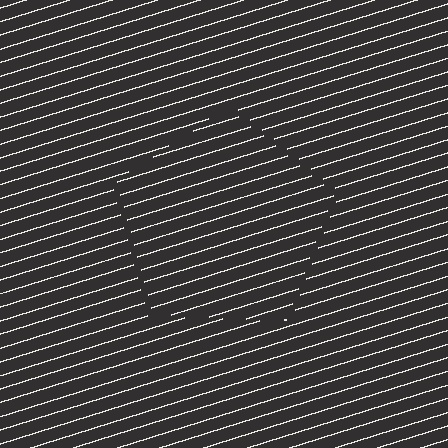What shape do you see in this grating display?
An illusory pentagon. The interior of the shape contains the same grating, shifted by half a period — the contour is defined by the phase discontinuity where line-ends from the inner and outer gratings abut.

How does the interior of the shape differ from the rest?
The interior of the shape contains the same grating, shifted by half a period — the contour is defined by the phase discontinuity where line-ends from the inner and outer gratings abut.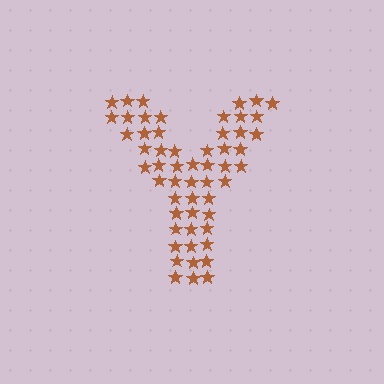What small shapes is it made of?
It is made of small stars.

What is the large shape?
The large shape is the letter Y.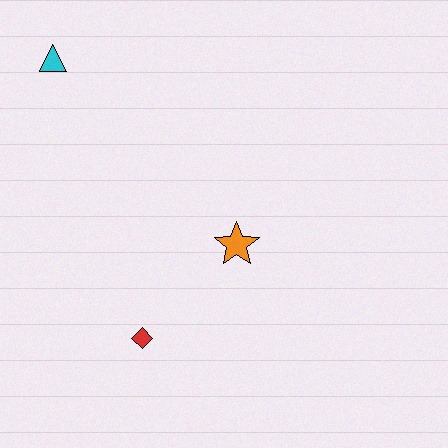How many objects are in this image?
There are 3 objects.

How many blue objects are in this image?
There are no blue objects.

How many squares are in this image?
There are no squares.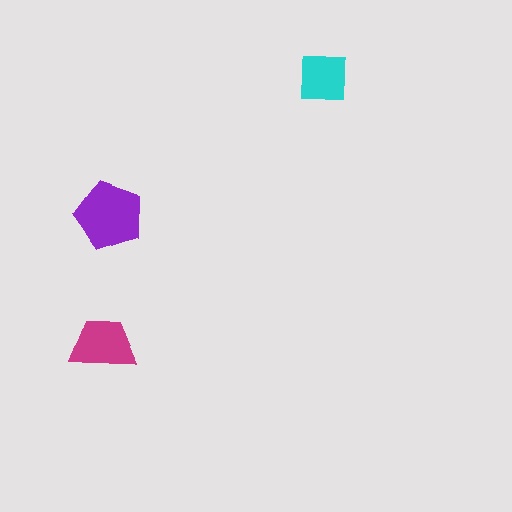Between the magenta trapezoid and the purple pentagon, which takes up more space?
The purple pentagon.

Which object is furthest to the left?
The magenta trapezoid is leftmost.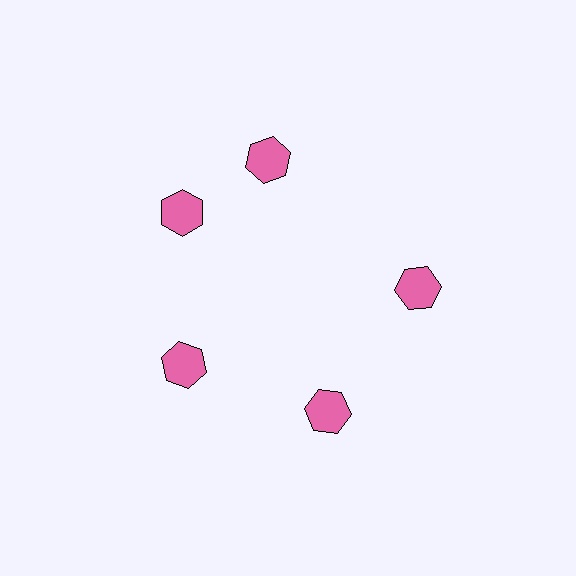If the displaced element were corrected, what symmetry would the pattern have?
It would have 5-fold rotational symmetry — the pattern would map onto itself every 72 degrees.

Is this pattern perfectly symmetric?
No. The 5 pink hexagons are arranged in a ring, but one element near the 1 o'clock position is rotated out of alignment along the ring, breaking the 5-fold rotational symmetry.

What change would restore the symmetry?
The symmetry would be restored by rotating it back into even spacing with its neighbors so that all 5 hexagons sit at equal angles and equal distance from the center.